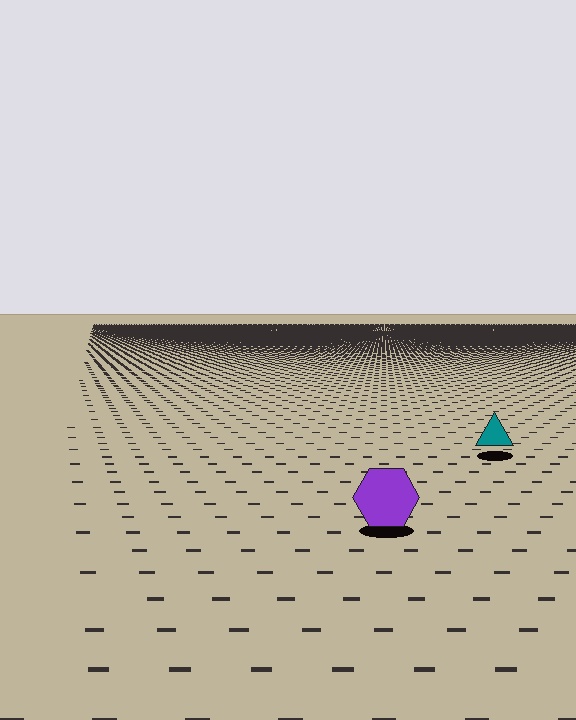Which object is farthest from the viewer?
The teal triangle is farthest from the viewer. It appears smaller and the ground texture around it is denser.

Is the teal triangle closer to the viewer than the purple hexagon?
No. The purple hexagon is closer — you can tell from the texture gradient: the ground texture is coarser near it.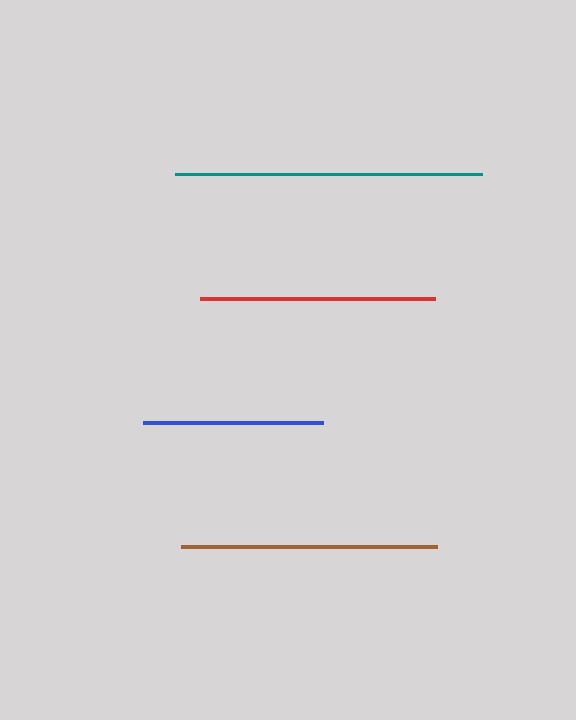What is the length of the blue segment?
The blue segment is approximately 180 pixels long.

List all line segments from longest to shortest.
From longest to shortest: teal, brown, red, blue.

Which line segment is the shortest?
The blue line is the shortest at approximately 180 pixels.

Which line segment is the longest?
The teal line is the longest at approximately 307 pixels.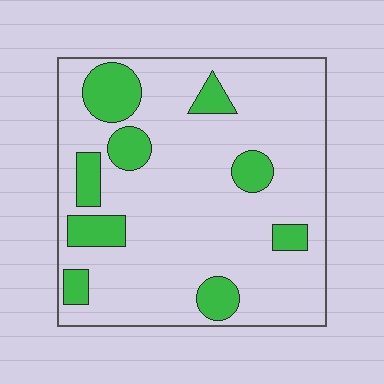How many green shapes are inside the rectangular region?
9.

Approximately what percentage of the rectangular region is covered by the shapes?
Approximately 20%.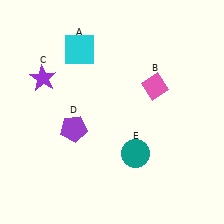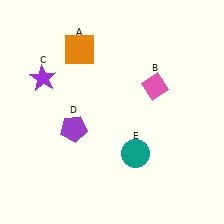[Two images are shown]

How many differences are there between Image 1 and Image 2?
There is 1 difference between the two images.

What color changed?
The square (A) changed from cyan in Image 1 to orange in Image 2.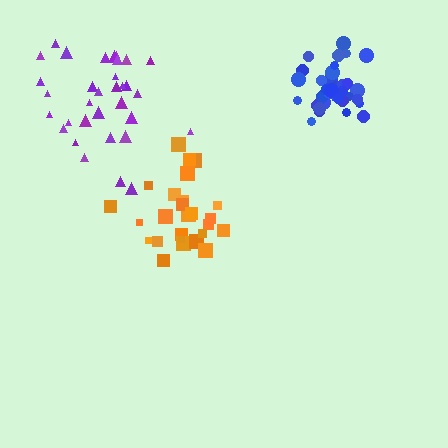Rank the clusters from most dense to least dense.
blue, orange, purple.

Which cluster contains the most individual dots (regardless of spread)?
Blue (35).